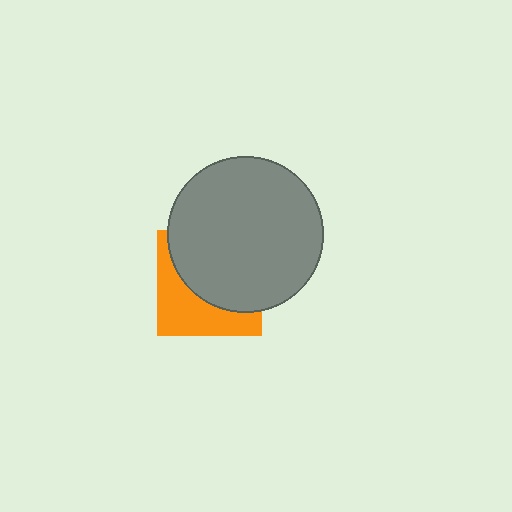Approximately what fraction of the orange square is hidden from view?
Roughly 59% of the orange square is hidden behind the gray circle.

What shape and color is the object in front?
The object in front is a gray circle.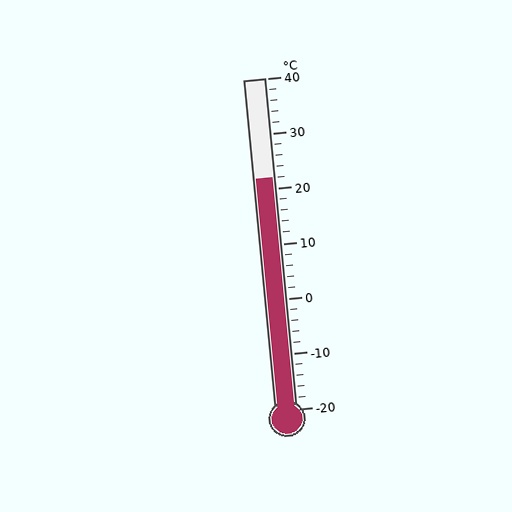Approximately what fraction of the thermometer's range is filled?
The thermometer is filled to approximately 70% of its range.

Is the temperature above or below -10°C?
The temperature is above -10°C.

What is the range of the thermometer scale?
The thermometer scale ranges from -20°C to 40°C.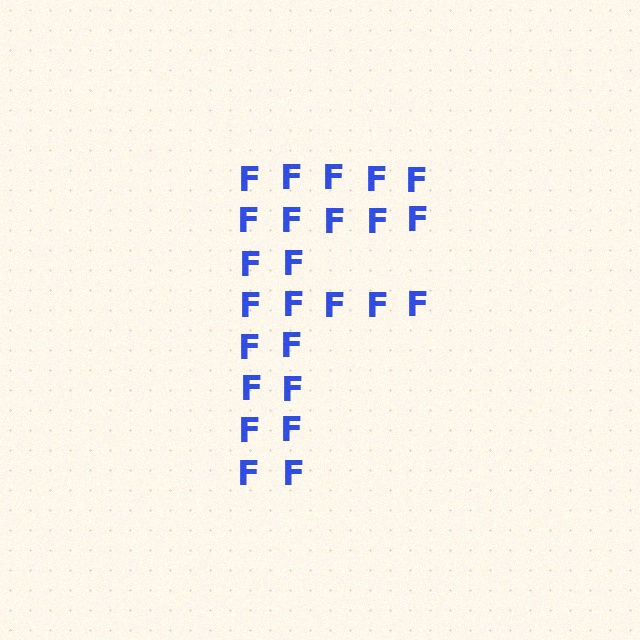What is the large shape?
The large shape is the letter F.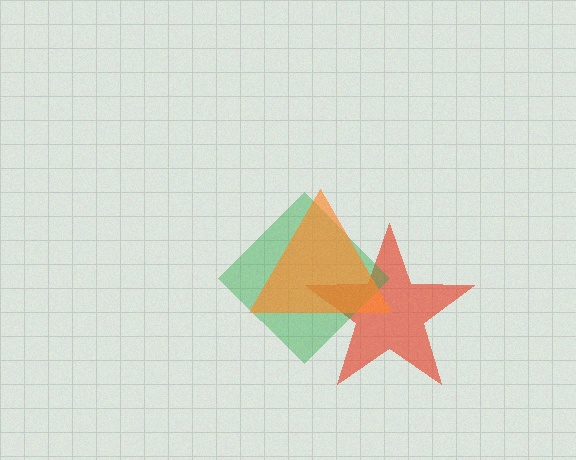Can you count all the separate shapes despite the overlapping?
Yes, there are 3 separate shapes.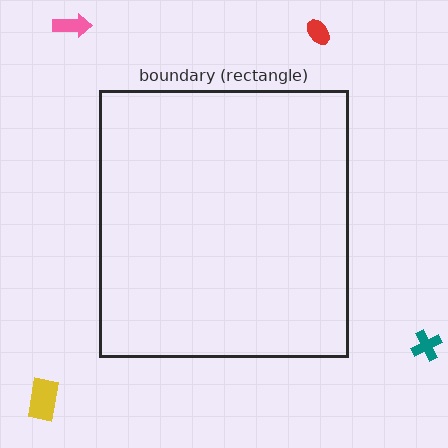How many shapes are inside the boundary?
0 inside, 4 outside.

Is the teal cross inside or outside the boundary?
Outside.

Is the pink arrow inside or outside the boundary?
Outside.